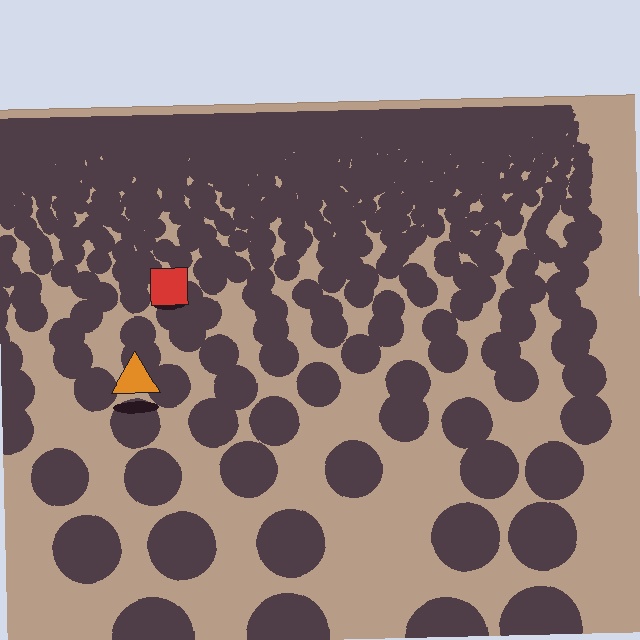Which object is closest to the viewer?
The orange triangle is closest. The texture marks near it are larger and more spread out.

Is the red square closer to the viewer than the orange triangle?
No. The orange triangle is closer — you can tell from the texture gradient: the ground texture is coarser near it.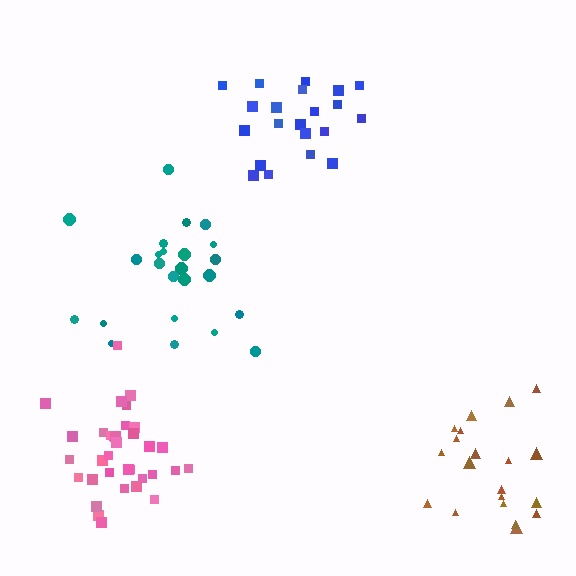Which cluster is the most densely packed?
Pink.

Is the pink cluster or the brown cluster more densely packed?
Pink.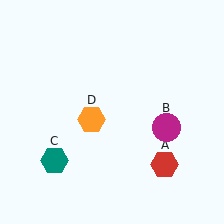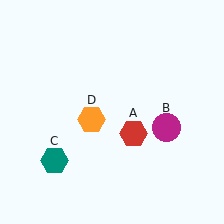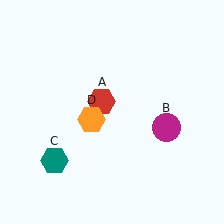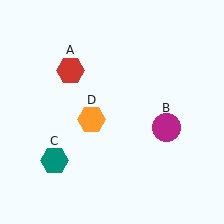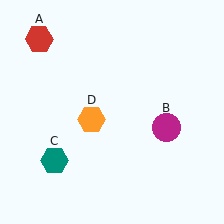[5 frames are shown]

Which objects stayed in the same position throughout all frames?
Magenta circle (object B) and teal hexagon (object C) and orange hexagon (object D) remained stationary.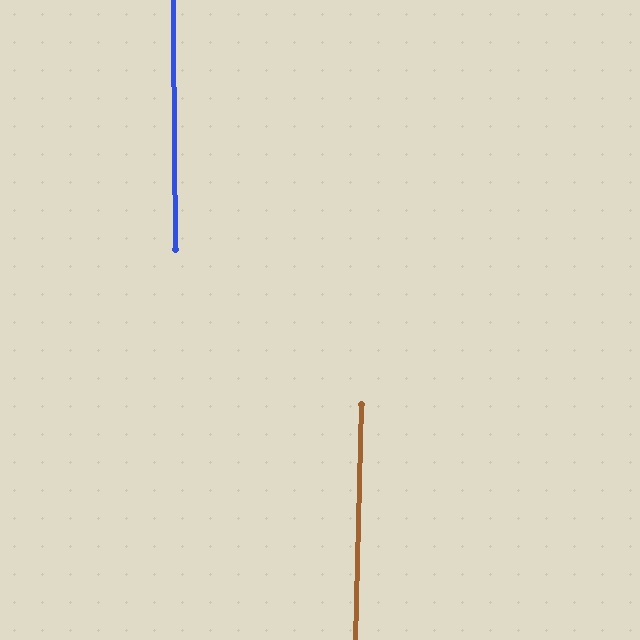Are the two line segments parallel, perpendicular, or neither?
Parallel — their directions differ by only 2.0°.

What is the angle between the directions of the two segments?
Approximately 2 degrees.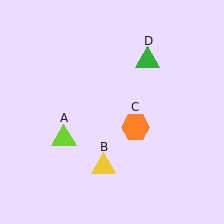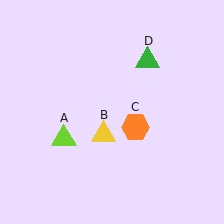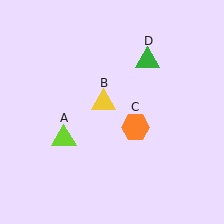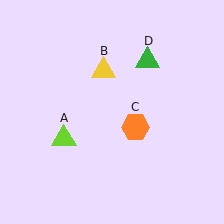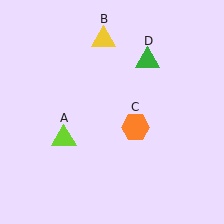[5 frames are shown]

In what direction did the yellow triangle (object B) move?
The yellow triangle (object B) moved up.